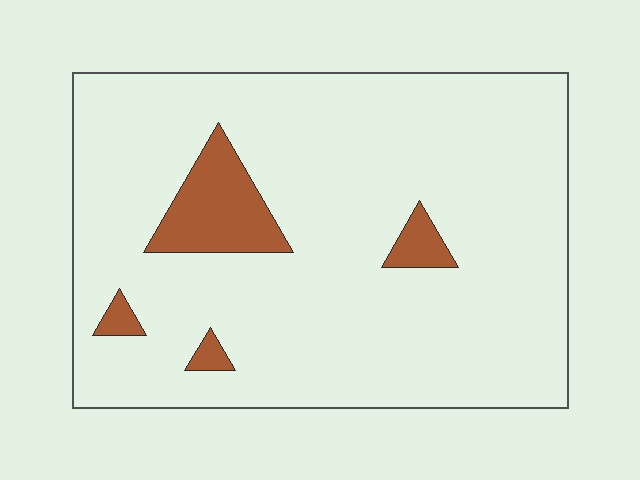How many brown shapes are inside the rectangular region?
4.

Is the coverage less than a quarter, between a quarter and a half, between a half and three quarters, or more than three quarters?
Less than a quarter.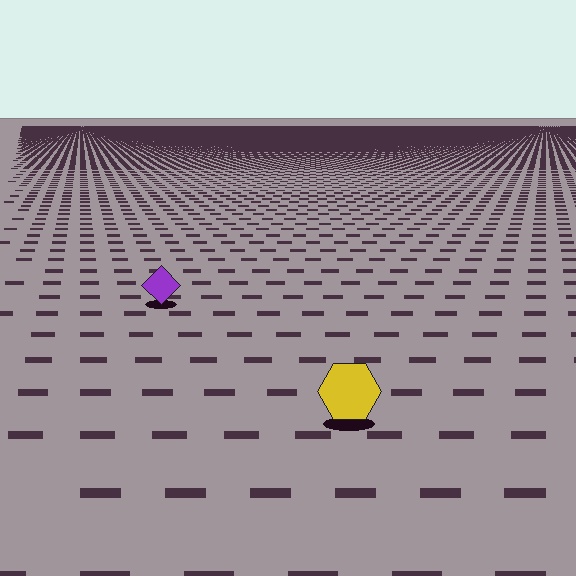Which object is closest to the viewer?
The yellow hexagon is closest. The texture marks near it are larger and more spread out.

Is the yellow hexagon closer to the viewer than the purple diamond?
Yes. The yellow hexagon is closer — you can tell from the texture gradient: the ground texture is coarser near it.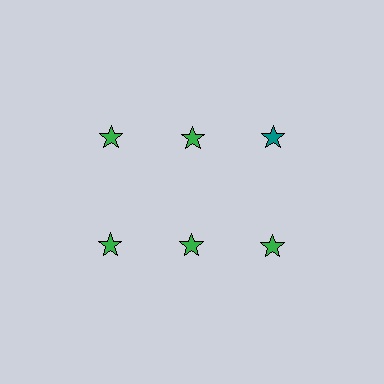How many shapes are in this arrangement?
There are 6 shapes arranged in a grid pattern.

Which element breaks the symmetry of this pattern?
The teal star in the top row, center column breaks the symmetry. All other shapes are green stars.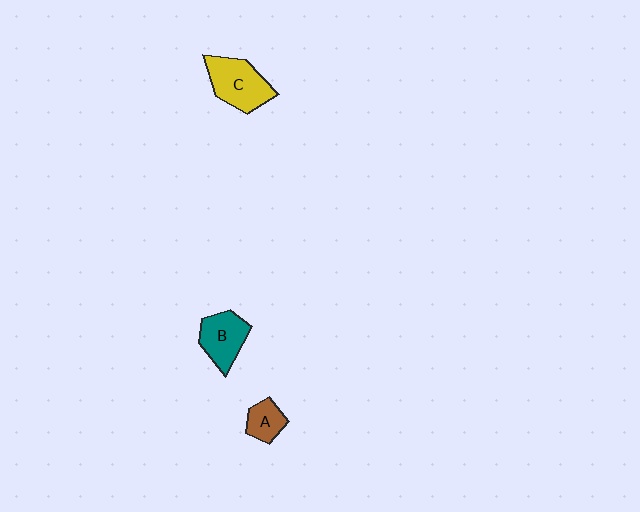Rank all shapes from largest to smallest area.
From largest to smallest: C (yellow), B (teal), A (brown).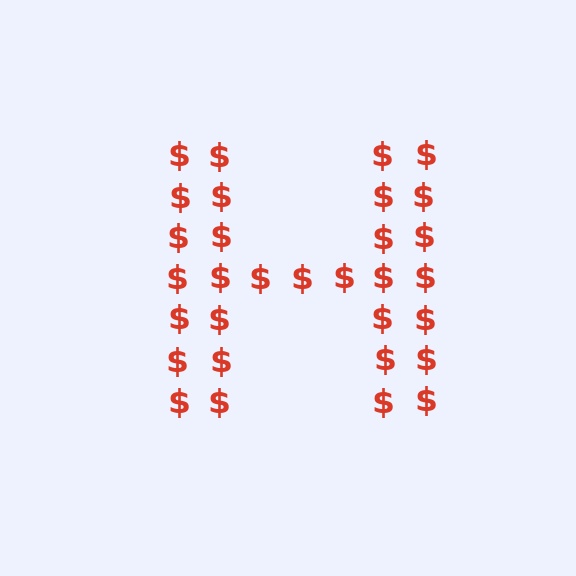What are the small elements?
The small elements are dollar signs.